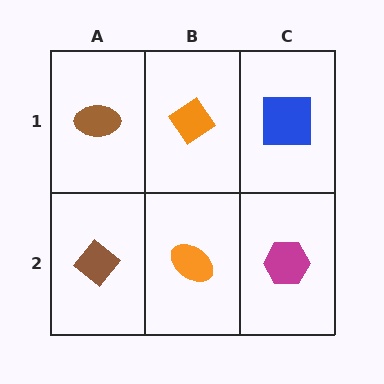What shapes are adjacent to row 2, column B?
An orange diamond (row 1, column B), a brown diamond (row 2, column A), a magenta hexagon (row 2, column C).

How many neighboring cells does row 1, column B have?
3.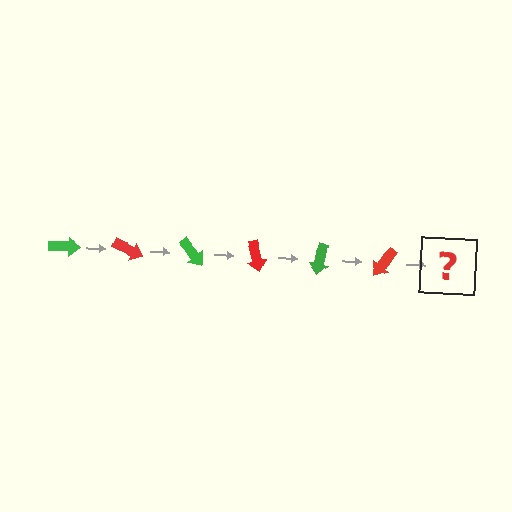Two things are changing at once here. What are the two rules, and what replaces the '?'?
The two rules are that it rotates 25 degrees each step and the color cycles through green and red. The '?' should be a green arrow, rotated 150 degrees from the start.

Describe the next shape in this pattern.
It should be a green arrow, rotated 150 degrees from the start.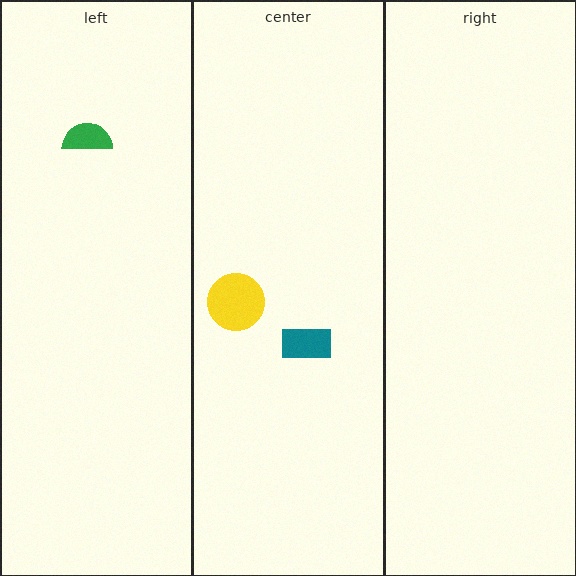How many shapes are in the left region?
1.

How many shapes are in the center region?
2.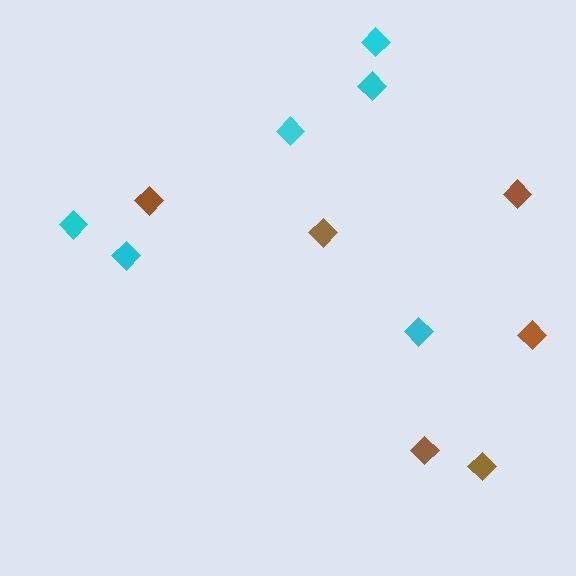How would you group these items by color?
There are 2 groups: one group of brown diamonds (6) and one group of cyan diamonds (6).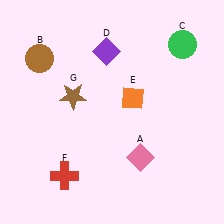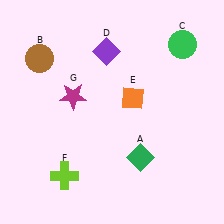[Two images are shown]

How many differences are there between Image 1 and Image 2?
There are 3 differences between the two images.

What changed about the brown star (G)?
In Image 1, G is brown. In Image 2, it changed to magenta.